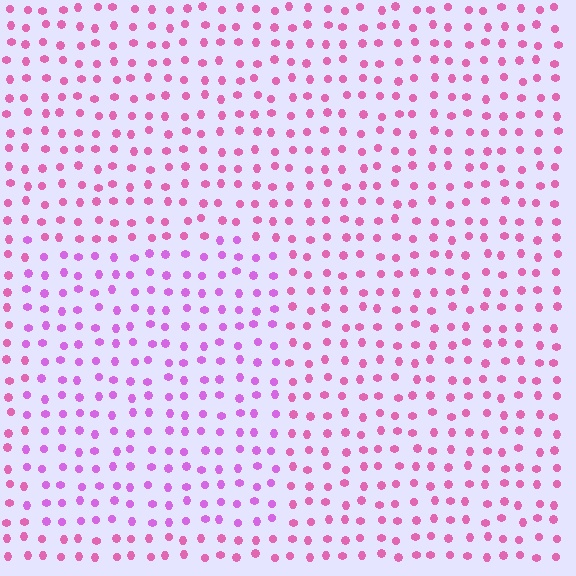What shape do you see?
I see a rectangle.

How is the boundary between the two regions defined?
The boundary is defined purely by a slight shift in hue (about 30 degrees). Spacing, size, and orientation are identical on both sides.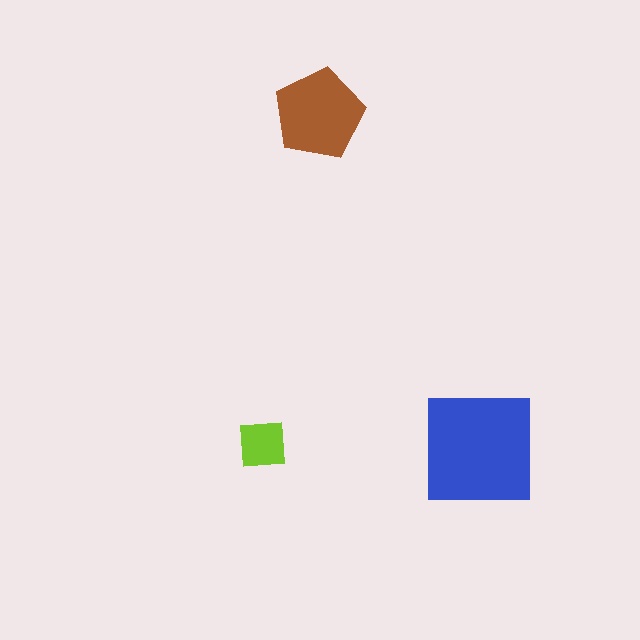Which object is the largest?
The blue square.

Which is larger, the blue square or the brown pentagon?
The blue square.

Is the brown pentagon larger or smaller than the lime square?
Larger.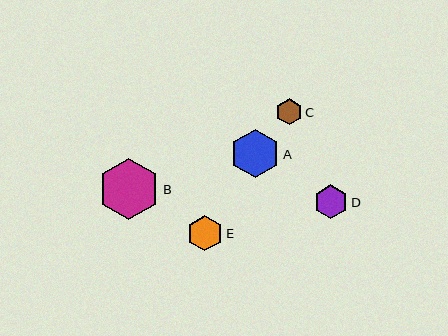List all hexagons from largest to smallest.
From largest to smallest: B, A, E, D, C.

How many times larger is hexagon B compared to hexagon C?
Hexagon B is approximately 2.3 times the size of hexagon C.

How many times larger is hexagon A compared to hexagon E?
Hexagon A is approximately 1.4 times the size of hexagon E.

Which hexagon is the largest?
Hexagon B is the largest with a size of approximately 62 pixels.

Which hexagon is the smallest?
Hexagon C is the smallest with a size of approximately 26 pixels.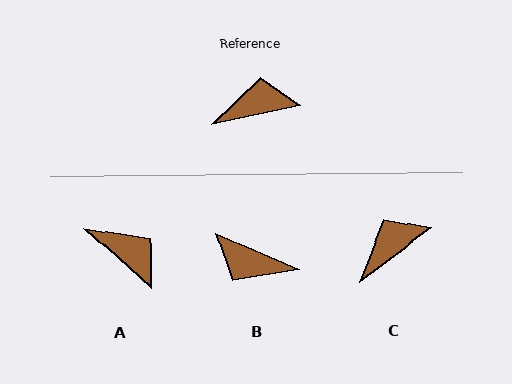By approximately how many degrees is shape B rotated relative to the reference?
Approximately 145 degrees counter-clockwise.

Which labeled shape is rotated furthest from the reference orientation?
B, about 145 degrees away.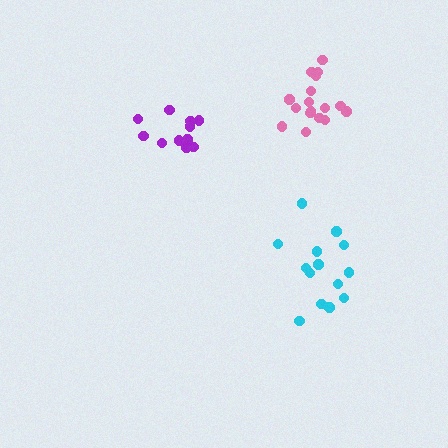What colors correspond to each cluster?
The clusters are colored: cyan, pink, purple.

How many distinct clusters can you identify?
There are 3 distinct clusters.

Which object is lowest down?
The cyan cluster is bottommost.